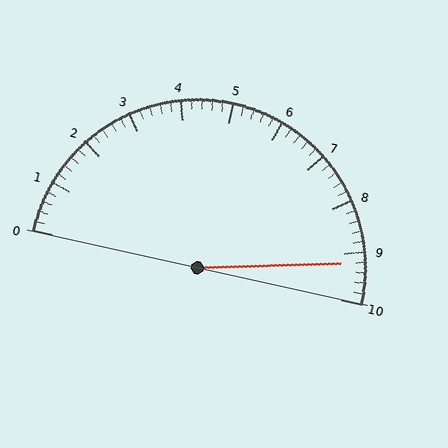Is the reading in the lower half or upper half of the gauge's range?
The reading is in the upper half of the range (0 to 10).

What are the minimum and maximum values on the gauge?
The gauge ranges from 0 to 10.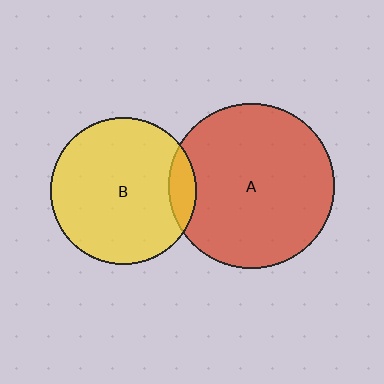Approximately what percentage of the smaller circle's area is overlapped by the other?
Approximately 10%.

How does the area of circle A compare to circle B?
Approximately 1.3 times.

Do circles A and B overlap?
Yes.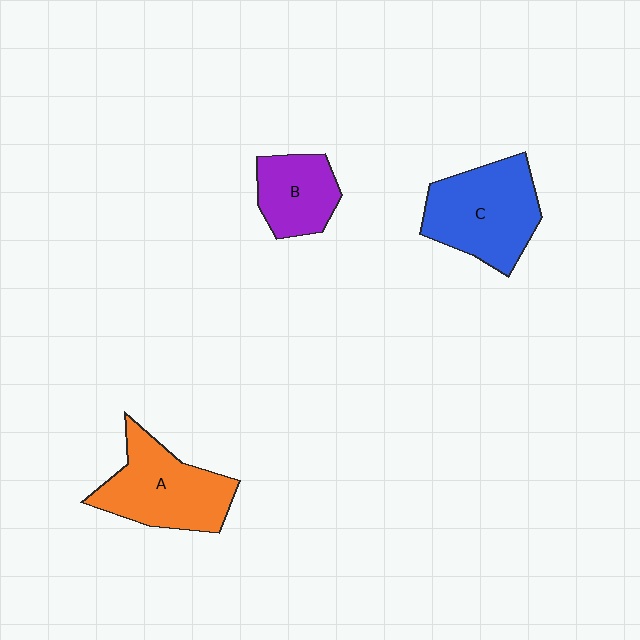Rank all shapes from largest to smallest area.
From largest to smallest: C (blue), A (orange), B (purple).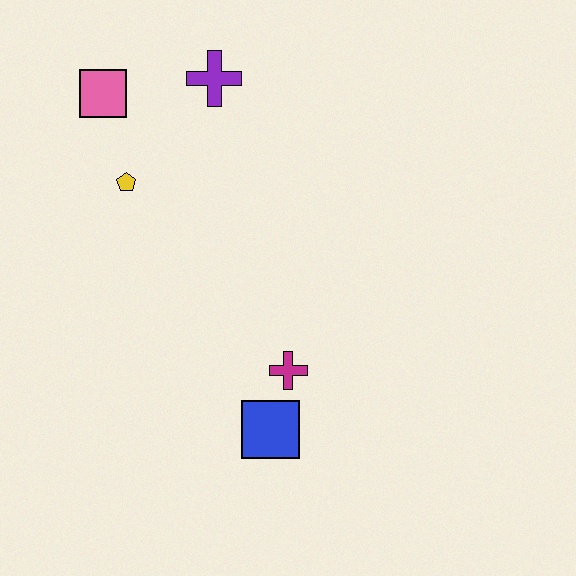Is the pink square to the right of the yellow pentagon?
No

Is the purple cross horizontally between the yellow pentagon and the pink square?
No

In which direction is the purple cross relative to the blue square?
The purple cross is above the blue square.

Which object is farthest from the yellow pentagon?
The blue square is farthest from the yellow pentagon.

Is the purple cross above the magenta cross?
Yes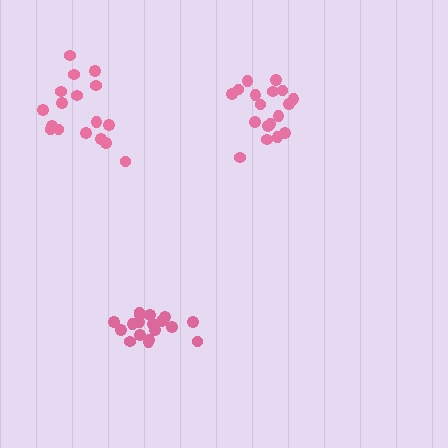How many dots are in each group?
Group 1: 18 dots, Group 2: 17 dots, Group 3: 18 dots (53 total).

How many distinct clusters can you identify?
There are 3 distinct clusters.